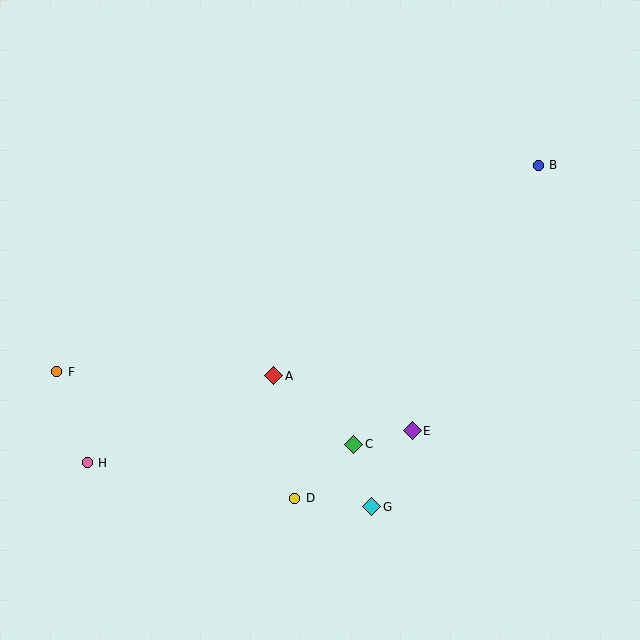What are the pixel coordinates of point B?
Point B is at (538, 165).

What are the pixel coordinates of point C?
Point C is at (353, 444).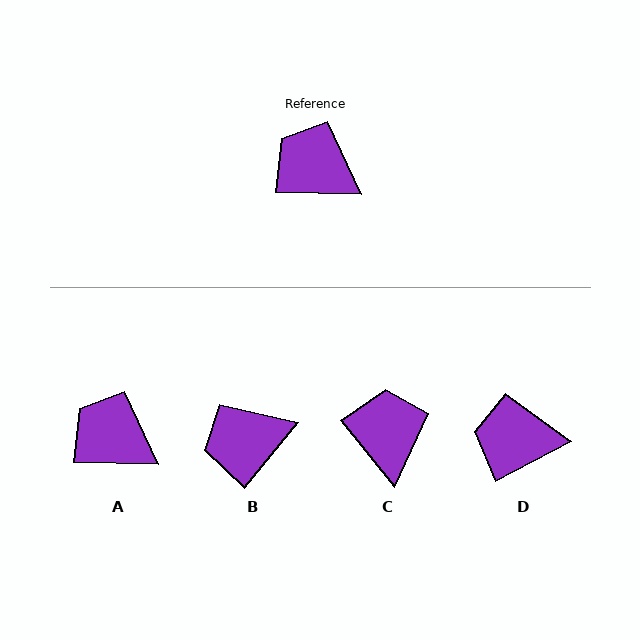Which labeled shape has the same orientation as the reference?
A.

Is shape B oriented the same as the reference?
No, it is off by about 52 degrees.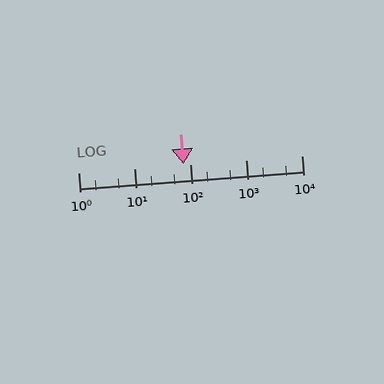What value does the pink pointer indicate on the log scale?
The pointer indicates approximately 77.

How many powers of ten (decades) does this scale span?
The scale spans 4 decades, from 1 to 10000.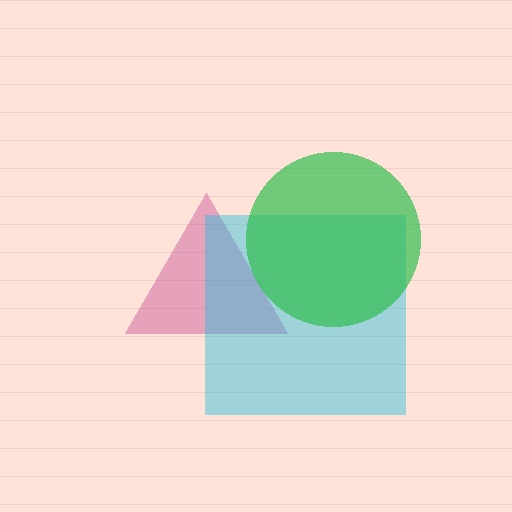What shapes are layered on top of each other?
The layered shapes are: a magenta triangle, a cyan square, a green circle.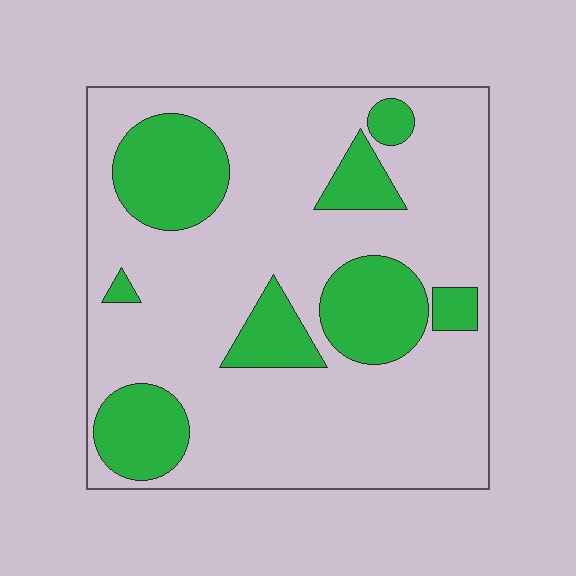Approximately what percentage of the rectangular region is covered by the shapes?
Approximately 25%.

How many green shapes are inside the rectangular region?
8.